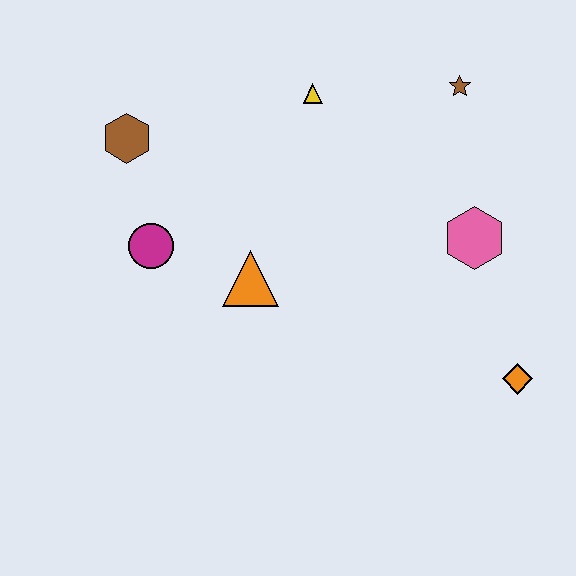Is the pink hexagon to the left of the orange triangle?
No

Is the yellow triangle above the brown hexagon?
Yes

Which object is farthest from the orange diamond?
The brown hexagon is farthest from the orange diamond.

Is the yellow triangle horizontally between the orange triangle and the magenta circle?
No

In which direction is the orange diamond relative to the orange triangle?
The orange diamond is to the right of the orange triangle.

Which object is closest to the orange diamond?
The pink hexagon is closest to the orange diamond.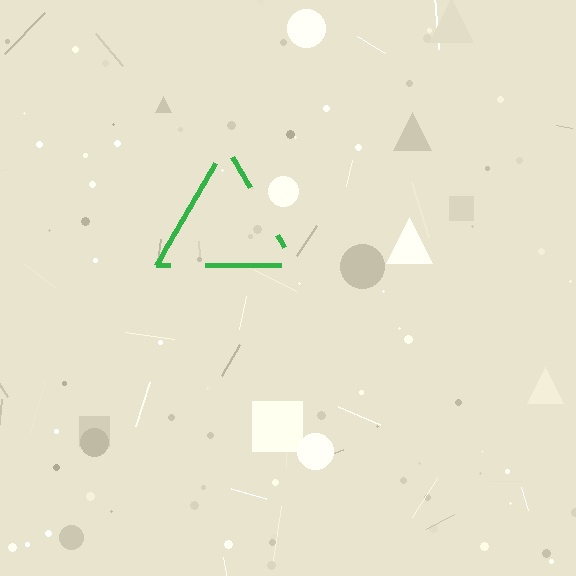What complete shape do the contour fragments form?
The contour fragments form a triangle.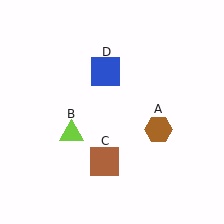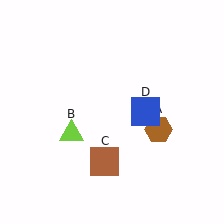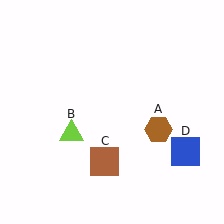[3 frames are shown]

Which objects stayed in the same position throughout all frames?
Brown hexagon (object A) and lime triangle (object B) and brown square (object C) remained stationary.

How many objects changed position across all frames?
1 object changed position: blue square (object D).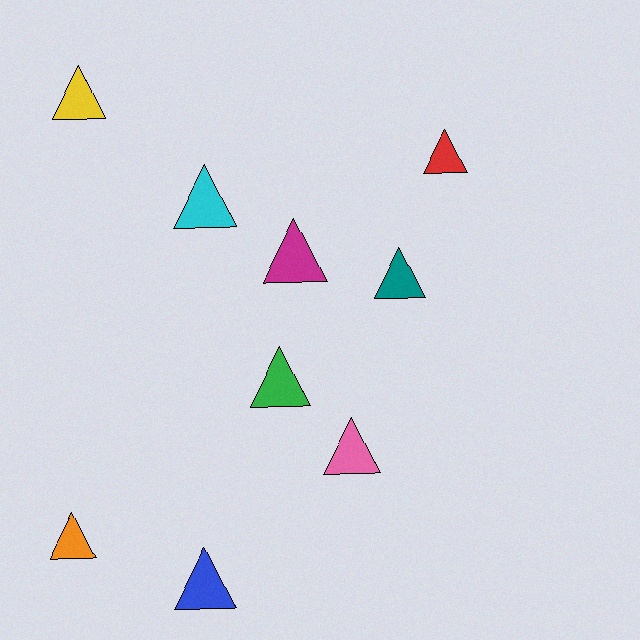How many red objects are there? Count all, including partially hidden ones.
There is 1 red object.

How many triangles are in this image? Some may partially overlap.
There are 9 triangles.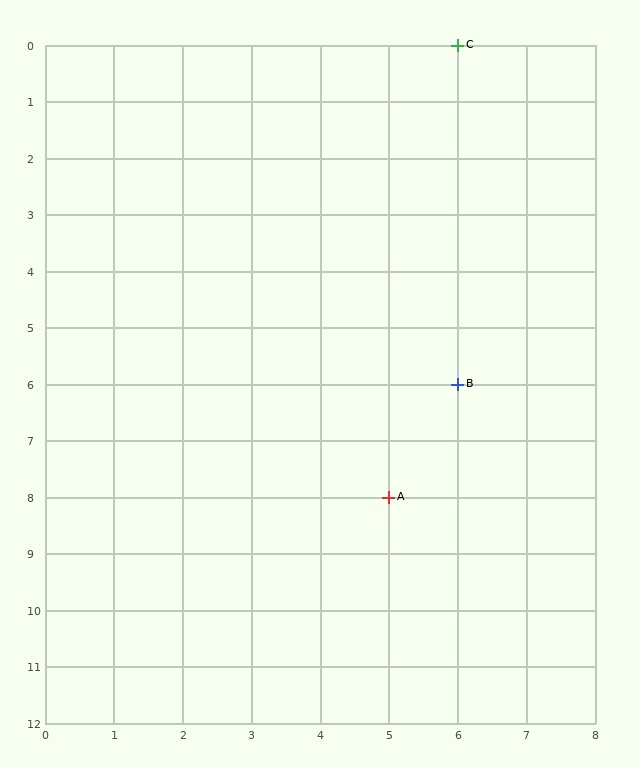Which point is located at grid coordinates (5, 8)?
Point A is at (5, 8).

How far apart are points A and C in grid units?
Points A and C are 1 column and 8 rows apart (about 8.1 grid units diagonally).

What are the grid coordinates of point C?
Point C is at grid coordinates (6, 0).